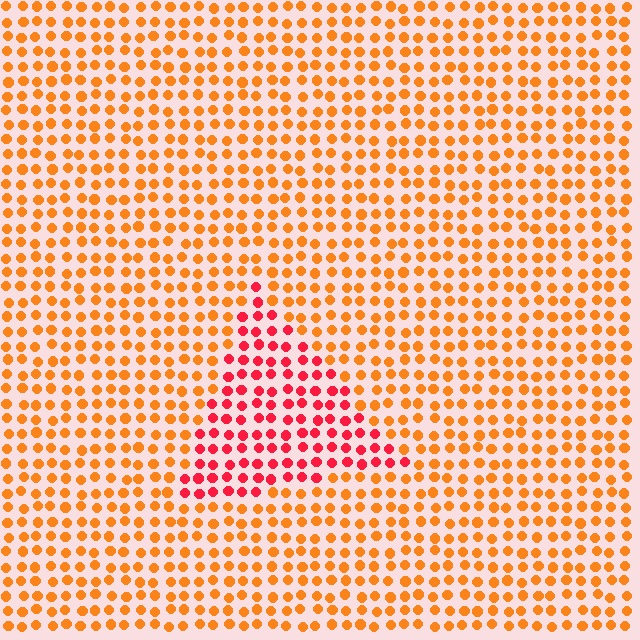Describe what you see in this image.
The image is filled with small orange elements in a uniform arrangement. A triangle-shaped region is visible where the elements are tinted to a slightly different hue, forming a subtle color boundary.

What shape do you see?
I see a triangle.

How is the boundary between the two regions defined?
The boundary is defined purely by a slight shift in hue (about 38 degrees). Spacing, size, and orientation are identical on both sides.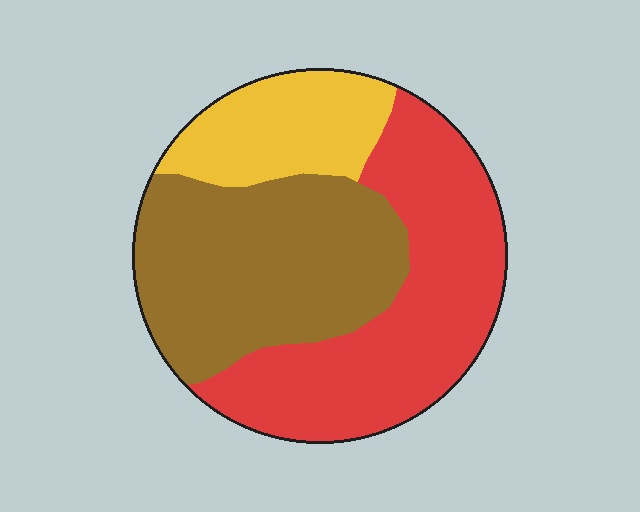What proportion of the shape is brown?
Brown takes up between a third and a half of the shape.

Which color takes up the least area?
Yellow, at roughly 20%.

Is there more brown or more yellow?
Brown.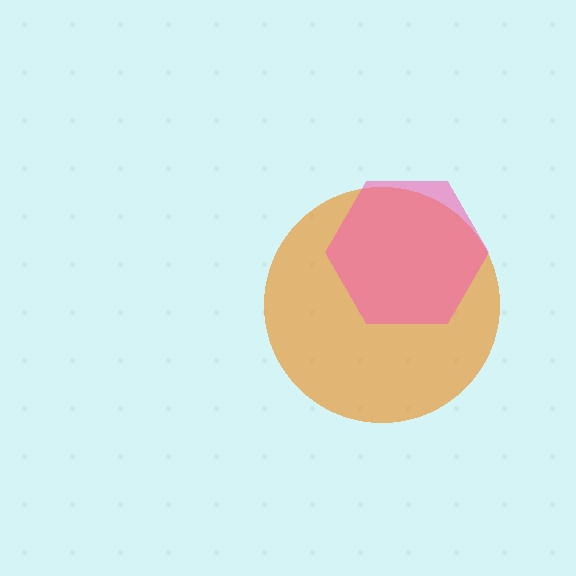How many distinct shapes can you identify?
There are 2 distinct shapes: an orange circle, a pink hexagon.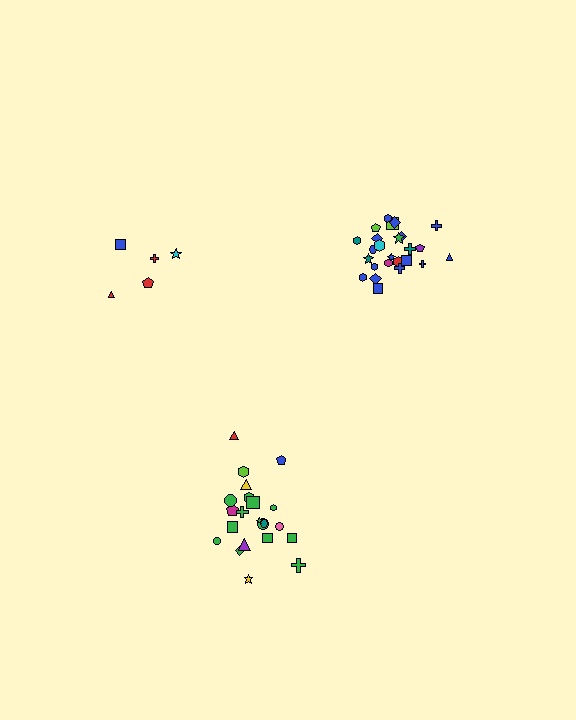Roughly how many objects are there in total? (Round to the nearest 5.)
Roughly 50 objects in total.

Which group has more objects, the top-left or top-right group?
The top-right group.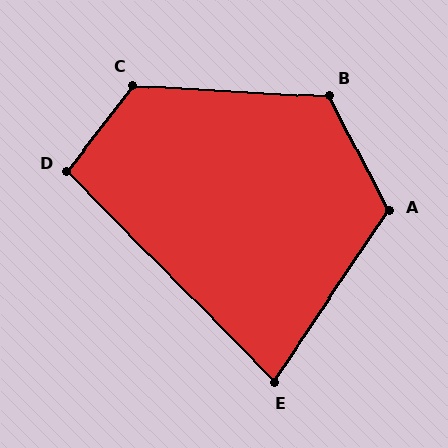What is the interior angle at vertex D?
Approximately 98 degrees (obtuse).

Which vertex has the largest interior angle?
C, at approximately 124 degrees.